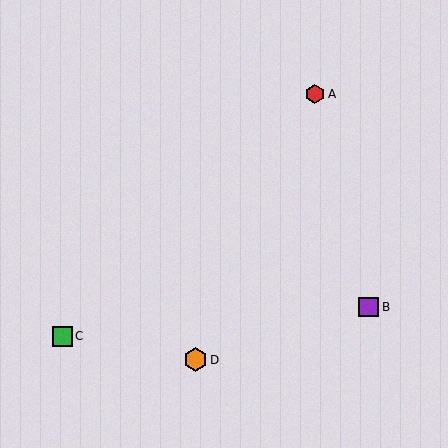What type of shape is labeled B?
Shape B is a purple square.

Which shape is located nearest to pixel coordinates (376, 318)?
The purple square (labeled B) at (369, 307) is nearest to that location.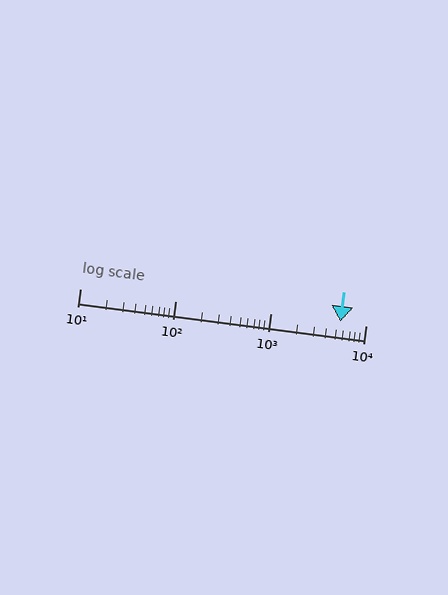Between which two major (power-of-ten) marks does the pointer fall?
The pointer is between 1000 and 10000.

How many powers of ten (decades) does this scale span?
The scale spans 3 decades, from 10 to 10000.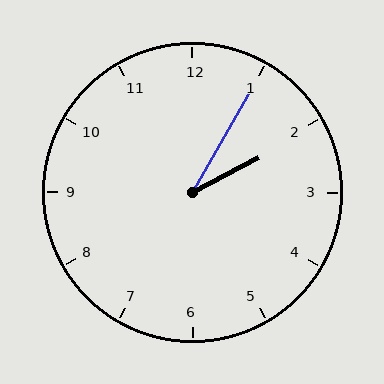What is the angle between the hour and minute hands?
Approximately 32 degrees.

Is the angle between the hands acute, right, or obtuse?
It is acute.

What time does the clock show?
2:05.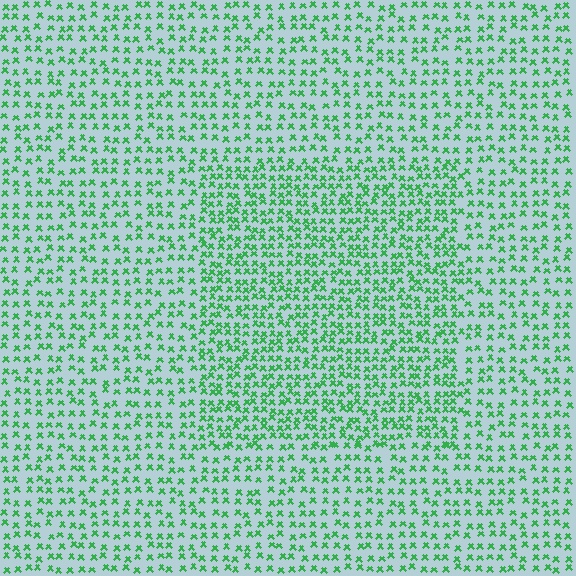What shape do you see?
I see a rectangle.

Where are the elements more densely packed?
The elements are more densely packed inside the rectangle boundary.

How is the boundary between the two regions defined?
The boundary is defined by a change in element density (approximately 1.6x ratio). All elements are the same color, size, and shape.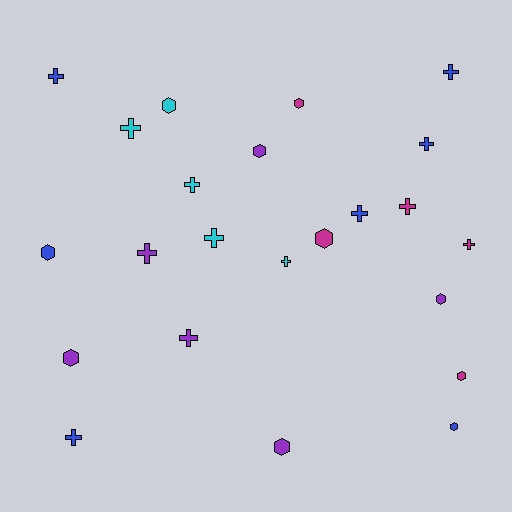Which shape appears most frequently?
Cross, with 13 objects.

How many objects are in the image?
There are 23 objects.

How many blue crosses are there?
There are 5 blue crosses.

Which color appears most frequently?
Blue, with 7 objects.